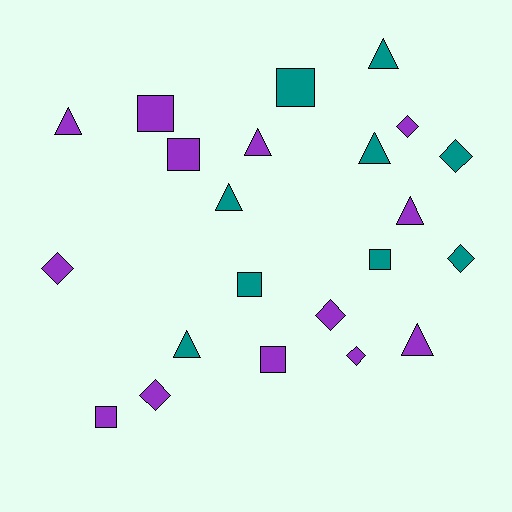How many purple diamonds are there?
There are 5 purple diamonds.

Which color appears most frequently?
Purple, with 13 objects.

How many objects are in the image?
There are 22 objects.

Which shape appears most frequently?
Triangle, with 8 objects.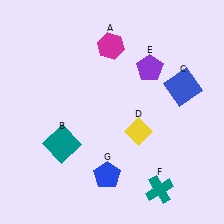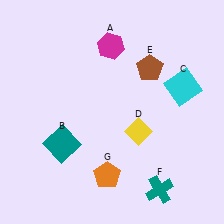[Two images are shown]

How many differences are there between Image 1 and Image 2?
There are 3 differences between the two images.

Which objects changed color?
C changed from blue to cyan. E changed from purple to brown. G changed from blue to orange.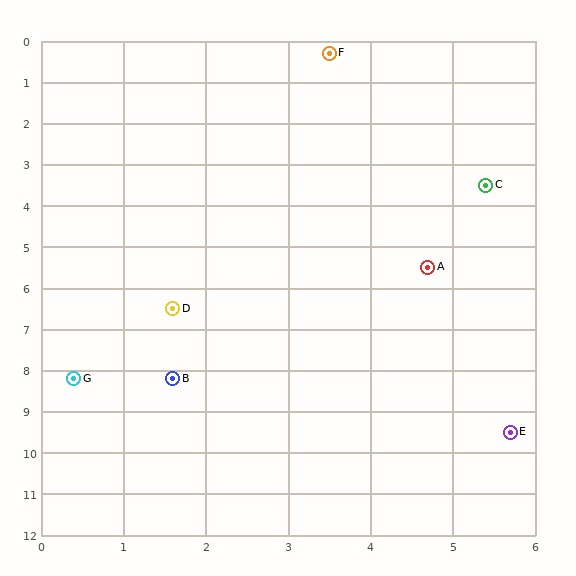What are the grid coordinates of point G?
Point G is at approximately (0.4, 8.2).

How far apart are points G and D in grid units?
Points G and D are about 2.1 grid units apart.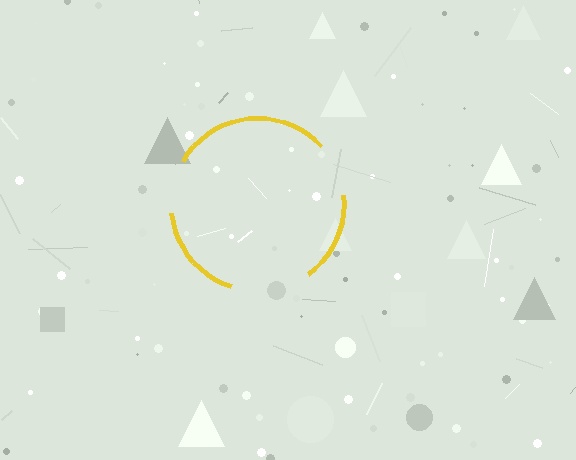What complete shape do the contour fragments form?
The contour fragments form a circle.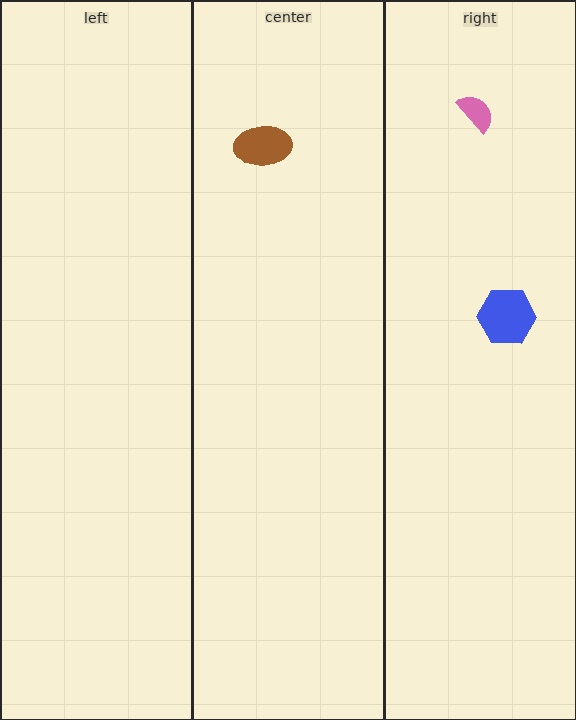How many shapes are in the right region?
2.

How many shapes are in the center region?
1.